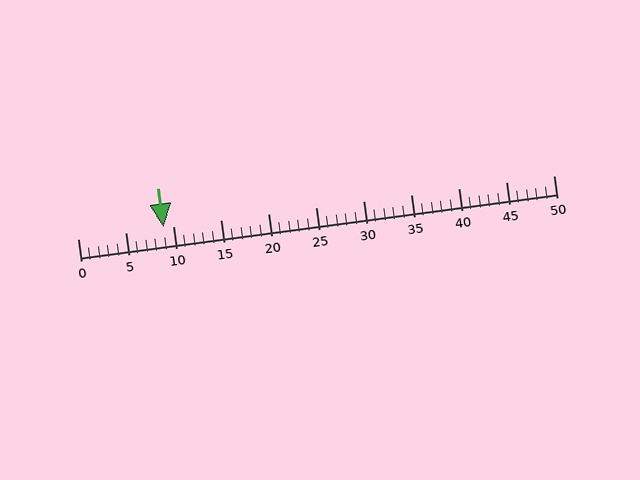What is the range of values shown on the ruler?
The ruler shows values from 0 to 50.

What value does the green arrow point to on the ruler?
The green arrow points to approximately 9.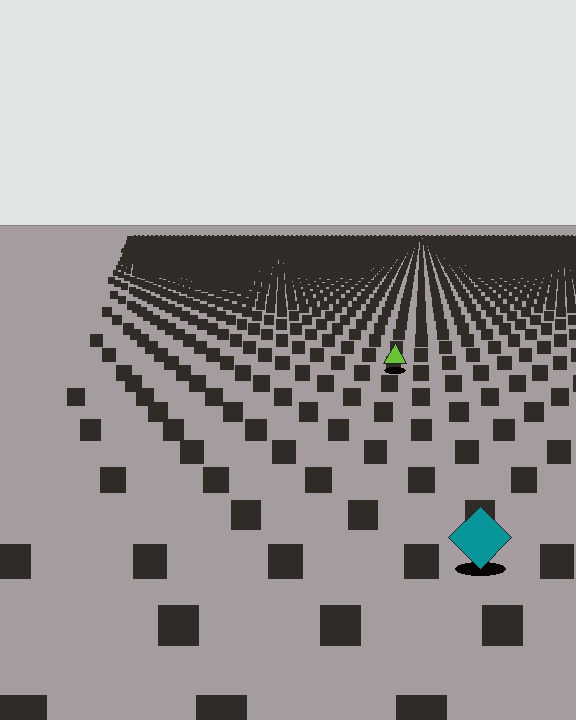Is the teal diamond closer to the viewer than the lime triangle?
Yes. The teal diamond is closer — you can tell from the texture gradient: the ground texture is coarser near it.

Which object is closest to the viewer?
The teal diamond is closest. The texture marks near it are larger and more spread out.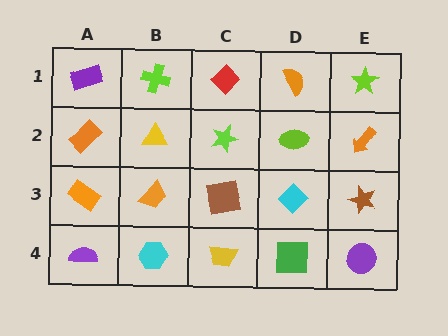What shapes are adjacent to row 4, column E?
A brown star (row 3, column E), a green square (row 4, column D).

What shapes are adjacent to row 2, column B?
A lime cross (row 1, column B), an orange trapezoid (row 3, column B), an orange rectangle (row 2, column A), a lime star (row 2, column C).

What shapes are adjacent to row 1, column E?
An orange arrow (row 2, column E), an orange semicircle (row 1, column D).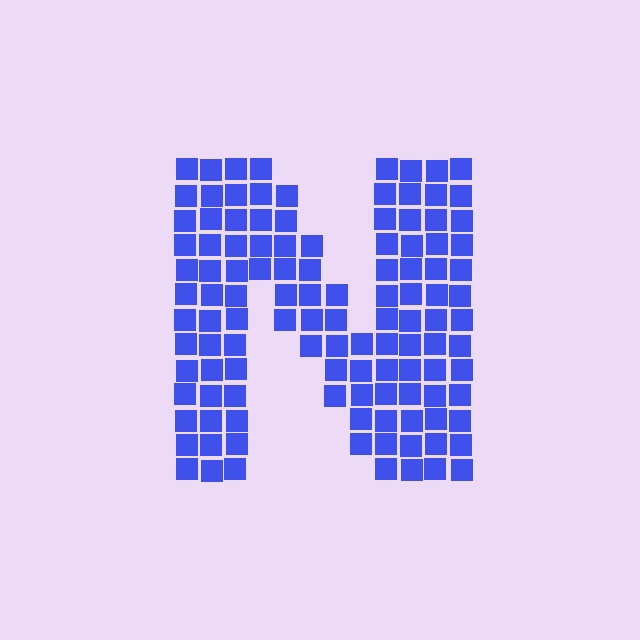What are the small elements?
The small elements are squares.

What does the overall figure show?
The overall figure shows the letter N.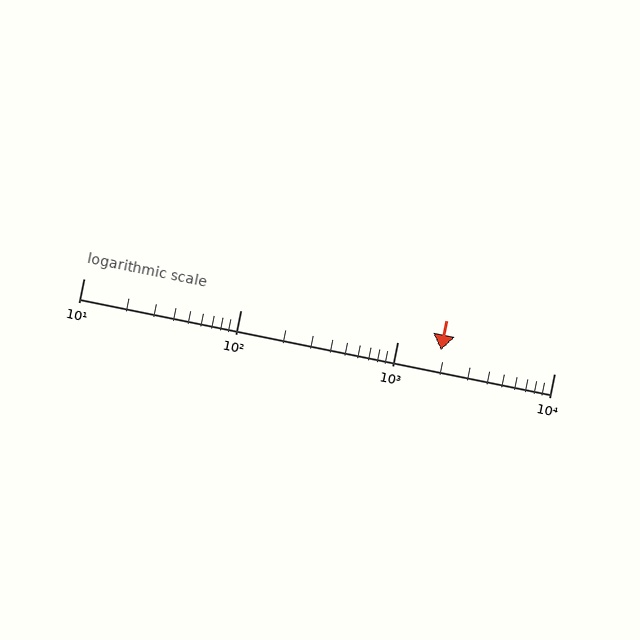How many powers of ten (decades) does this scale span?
The scale spans 3 decades, from 10 to 10000.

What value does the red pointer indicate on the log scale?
The pointer indicates approximately 1900.